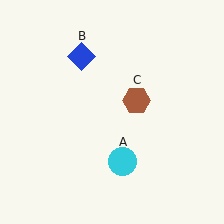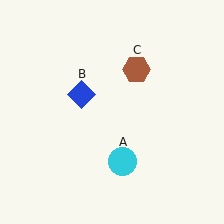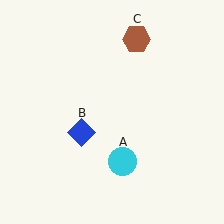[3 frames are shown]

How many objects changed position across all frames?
2 objects changed position: blue diamond (object B), brown hexagon (object C).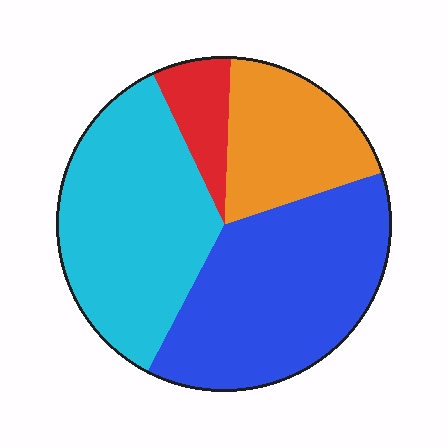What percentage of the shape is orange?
Orange takes up about one fifth (1/5) of the shape.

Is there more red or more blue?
Blue.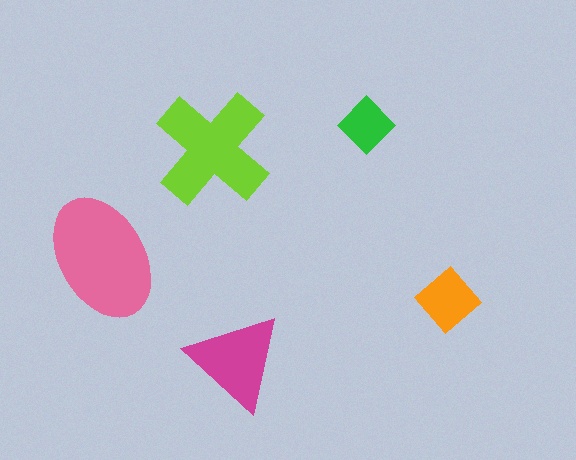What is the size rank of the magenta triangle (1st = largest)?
3rd.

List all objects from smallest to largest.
The green diamond, the orange diamond, the magenta triangle, the lime cross, the pink ellipse.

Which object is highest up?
The green diamond is topmost.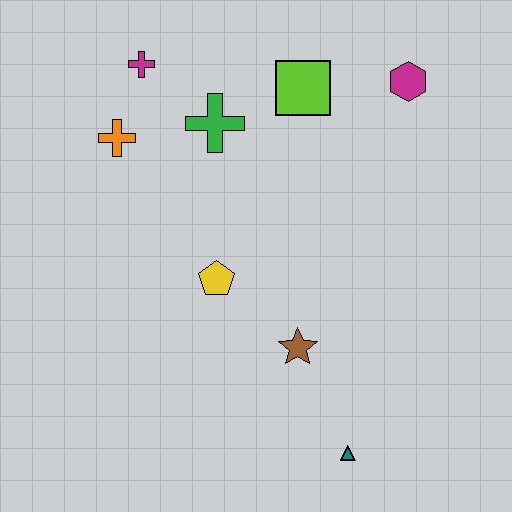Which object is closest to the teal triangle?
The brown star is closest to the teal triangle.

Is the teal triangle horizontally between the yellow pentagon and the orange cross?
No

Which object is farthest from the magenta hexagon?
The teal triangle is farthest from the magenta hexagon.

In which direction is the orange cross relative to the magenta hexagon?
The orange cross is to the left of the magenta hexagon.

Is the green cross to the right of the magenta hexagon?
No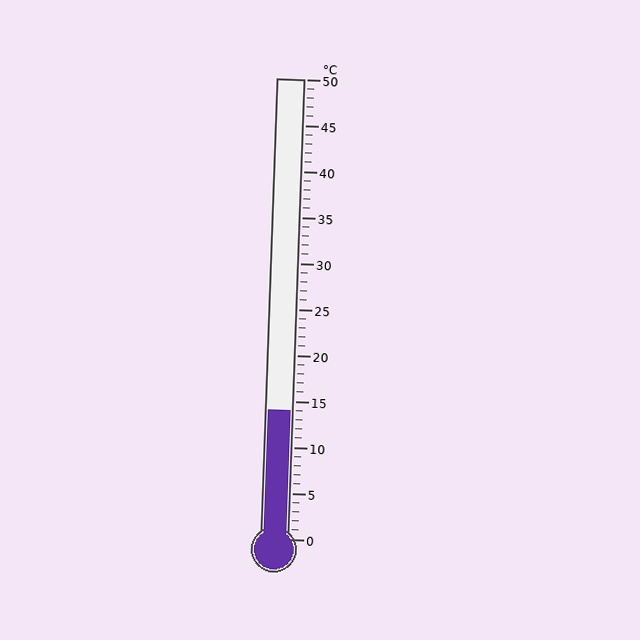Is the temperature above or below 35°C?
The temperature is below 35°C.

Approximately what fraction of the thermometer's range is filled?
The thermometer is filled to approximately 30% of its range.